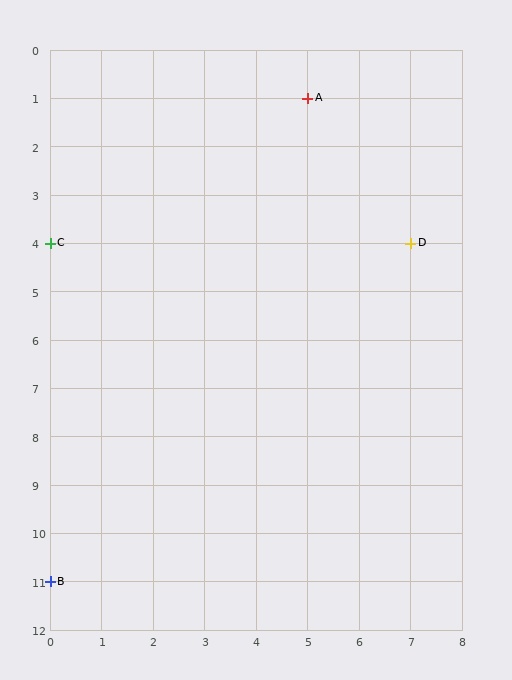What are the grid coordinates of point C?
Point C is at grid coordinates (0, 4).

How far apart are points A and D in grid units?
Points A and D are 2 columns and 3 rows apart (about 3.6 grid units diagonally).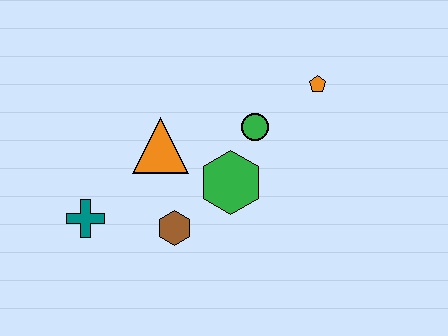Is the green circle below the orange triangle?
No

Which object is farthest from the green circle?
The teal cross is farthest from the green circle.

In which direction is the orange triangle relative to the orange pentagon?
The orange triangle is to the left of the orange pentagon.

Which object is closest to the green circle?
The green hexagon is closest to the green circle.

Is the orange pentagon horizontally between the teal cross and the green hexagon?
No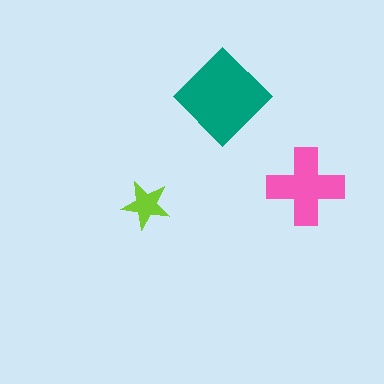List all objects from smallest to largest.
The lime star, the pink cross, the teal diamond.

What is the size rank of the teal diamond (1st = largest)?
1st.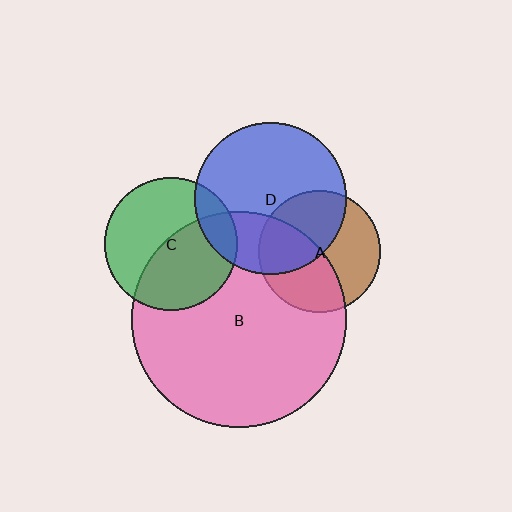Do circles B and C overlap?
Yes.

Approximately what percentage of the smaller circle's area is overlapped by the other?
Approximately 50%.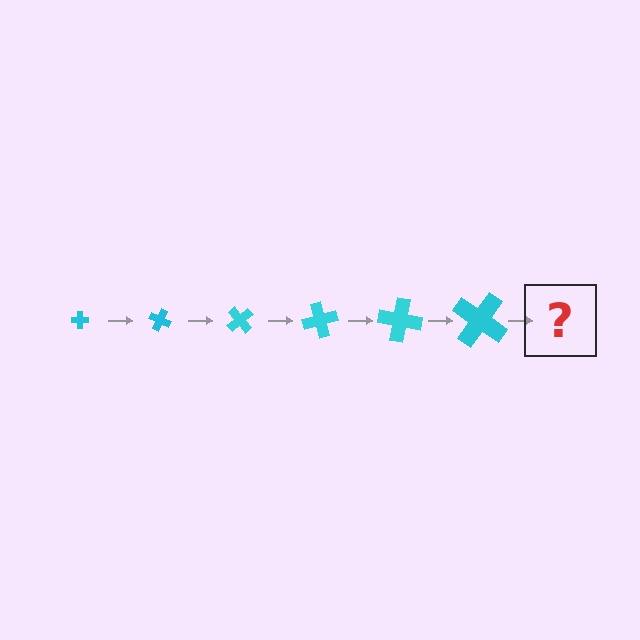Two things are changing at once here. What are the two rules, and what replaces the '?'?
The two rules are that the cross grows larger each step and it rotates 25 degrees each step. The '?' should be a cross, larger than the previous one and rotated 150 degrees from the start.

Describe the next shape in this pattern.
It should be a cross, larger than the previous one and rotated 150 degrees from the start.